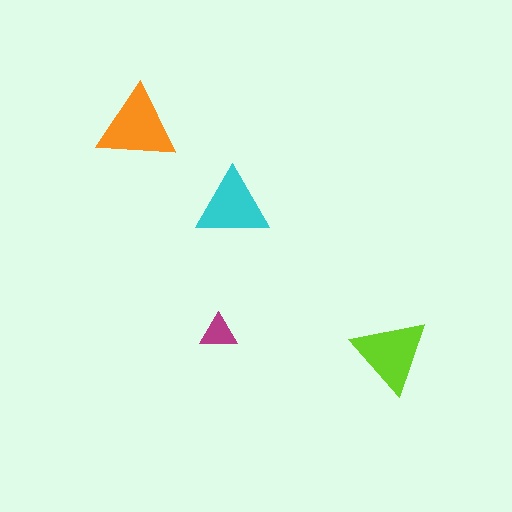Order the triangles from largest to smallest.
the orange one, the lime one, the cyan one, the magenta one.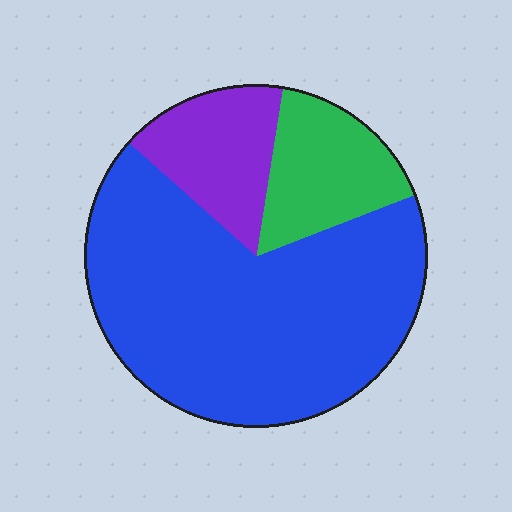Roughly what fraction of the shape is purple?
Purple takes up about one sixth (1/6) of the shape.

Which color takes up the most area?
Blue, at roughly 65%.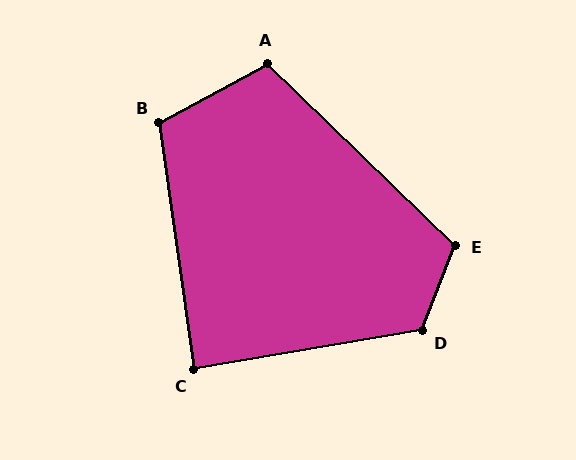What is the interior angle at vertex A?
Approximately 107 degrees (obtuse).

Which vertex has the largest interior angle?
D, at approximately 121 degrees.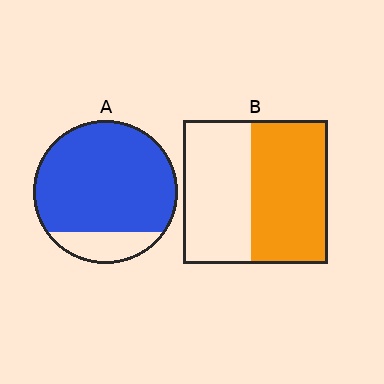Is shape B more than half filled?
Roughly half.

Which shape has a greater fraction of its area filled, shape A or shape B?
Shape A.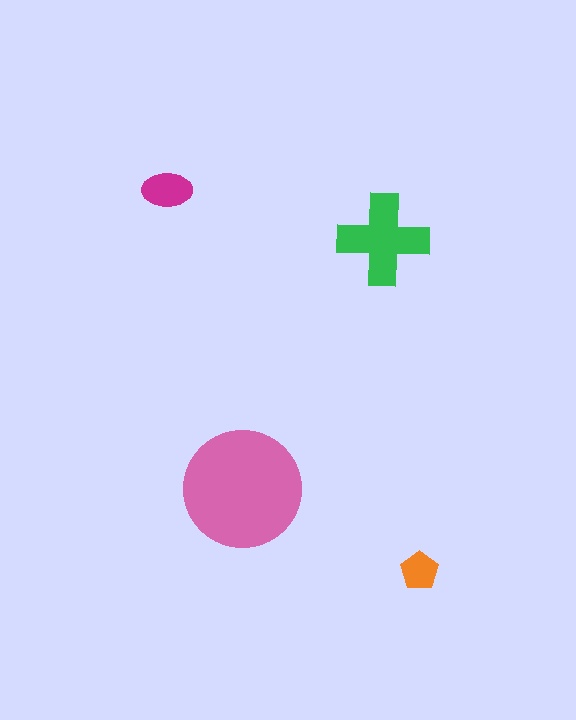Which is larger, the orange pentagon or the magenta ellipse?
The magenta ellipse.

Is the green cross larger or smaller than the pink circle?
Smaller.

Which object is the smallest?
The orange pentagon.